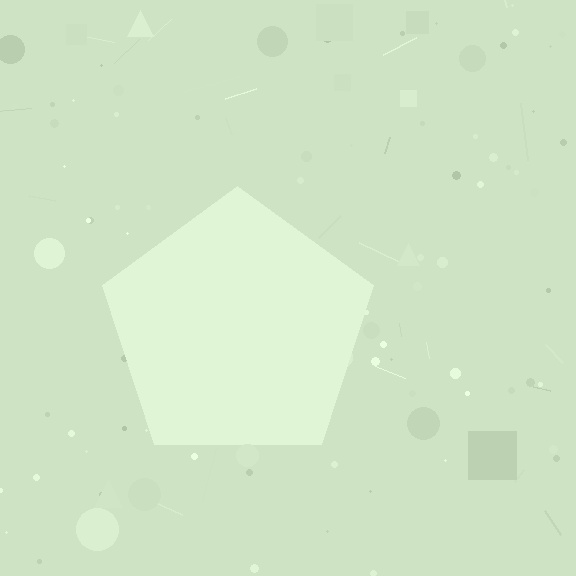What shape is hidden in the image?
A pentagon is hidden in the image.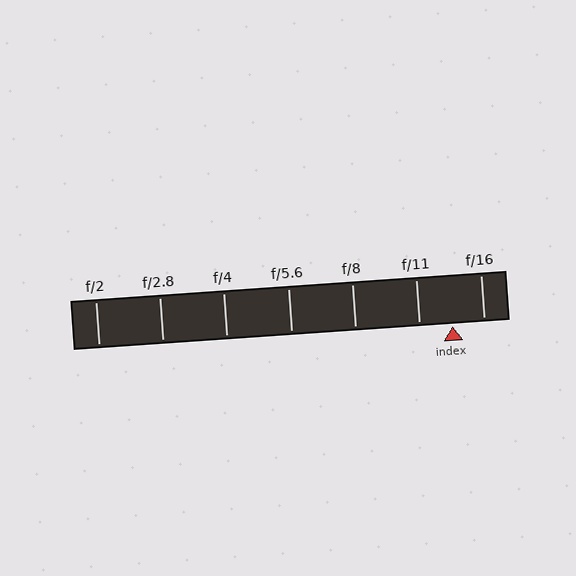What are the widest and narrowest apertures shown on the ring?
The widest aperture shown is f/2 and the narrowest is f/16.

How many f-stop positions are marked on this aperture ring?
There are 7 f-stop positions marked.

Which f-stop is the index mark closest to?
The index mark is closest to f/16.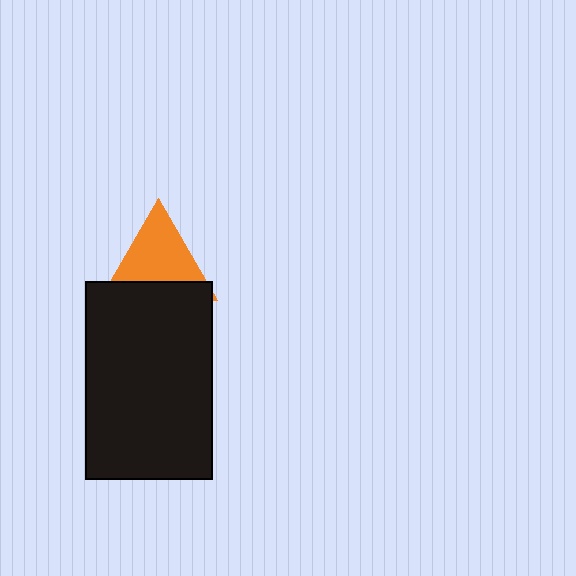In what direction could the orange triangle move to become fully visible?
The orange triangle could move up. That would shift it out from behind the black rectangle entirely.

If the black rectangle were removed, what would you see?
You would see the complete orange triangle.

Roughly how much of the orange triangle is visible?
Most of it is visible (roughly 66%).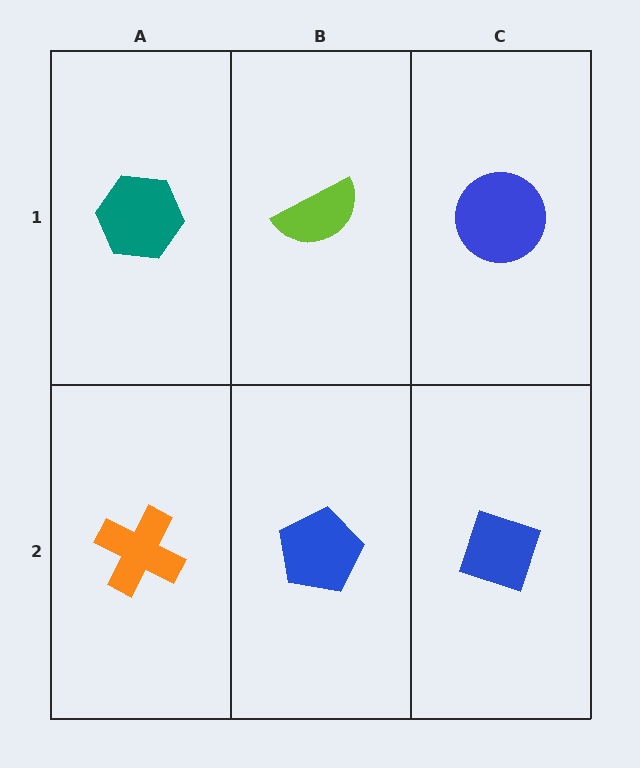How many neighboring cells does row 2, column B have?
3.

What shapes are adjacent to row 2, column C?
A blue circle (row 1, column C), a blue pentagon (row 2, column B).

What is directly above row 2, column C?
A blue circle.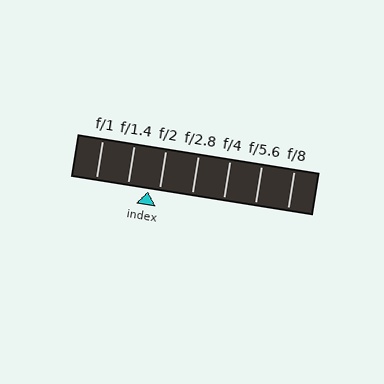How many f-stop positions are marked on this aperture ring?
There are 7 f-stop positions marked.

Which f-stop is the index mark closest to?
The index mark is closest to f/2.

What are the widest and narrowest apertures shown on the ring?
The widest aperture shown is f/1 and the narrowest is f/8.